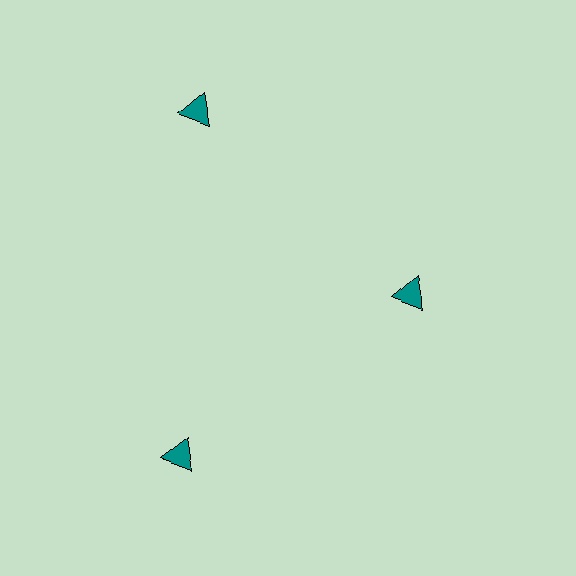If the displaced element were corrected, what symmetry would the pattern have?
It would have 3-fold rotational symmetry — the pattern would map onto itself every 120 degrees.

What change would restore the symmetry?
The symmetry would be restored by moving it outward, back onto the ring so that all 3 triangles sit at equal angles and equal distance from the center.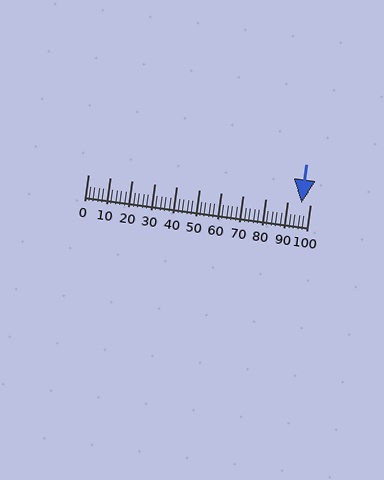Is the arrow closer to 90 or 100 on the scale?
The arrow is closer to 100.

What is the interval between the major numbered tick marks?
The major tick marks are spaced 10 units apart.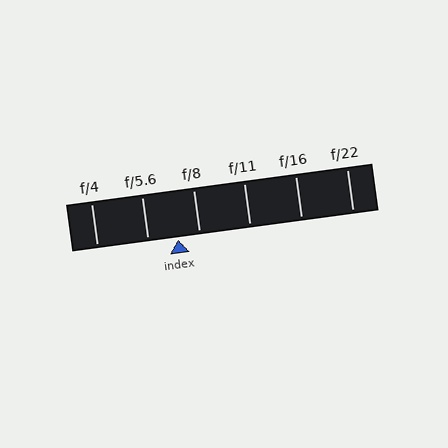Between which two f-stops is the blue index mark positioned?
The index mark is between f/5.6 and f/8.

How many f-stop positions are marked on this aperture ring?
There are 6 f-stop positions marked.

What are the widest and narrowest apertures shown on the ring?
The widest aperture shown is f/4 and the narrowest is f/22.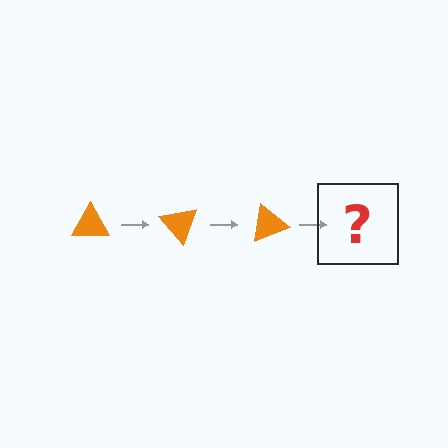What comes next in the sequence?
The next element should be an orange triangle rotated 150 degrees.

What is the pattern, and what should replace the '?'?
The pattern is that the triangle rotates 50 degrees each step. The '?' should be an orange triangle rotated 150 degrees.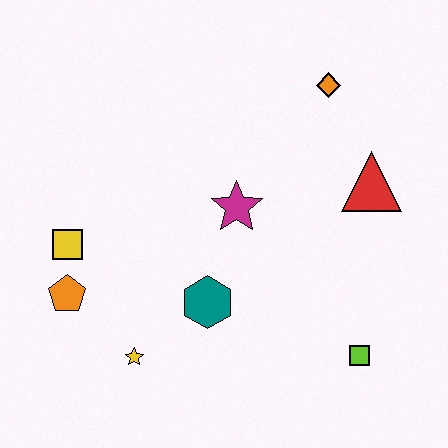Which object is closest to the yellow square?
The orange pentagon is closest to the yellow square.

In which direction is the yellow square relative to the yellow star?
The yellow square is above the yellow star.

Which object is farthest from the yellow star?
The orange diamond is farthest from the yellow star.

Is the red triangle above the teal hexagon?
Yes